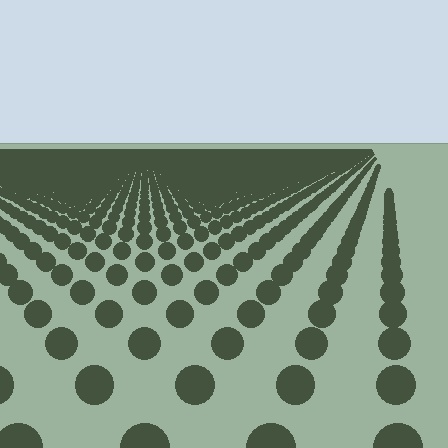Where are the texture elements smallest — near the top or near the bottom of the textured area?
Near the top.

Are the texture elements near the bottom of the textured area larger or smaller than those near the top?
Larger. Near the bottom, elements are closer to the viewer and appear at a bigger on-screen size.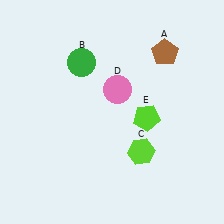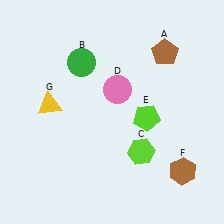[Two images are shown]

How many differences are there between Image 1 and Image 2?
There are 2 differences between the two images.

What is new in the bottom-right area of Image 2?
A brown hexagon (F) was added in the bottom-right area of Image 2.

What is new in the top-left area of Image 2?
A yellow triangle (G) was added in the top-left area of Image 2.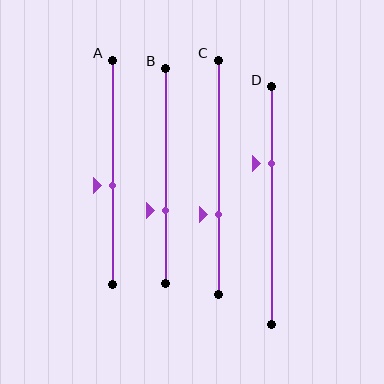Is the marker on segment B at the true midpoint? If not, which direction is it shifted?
No, the marker on segment B is shifted downward by about 16% of the segment length.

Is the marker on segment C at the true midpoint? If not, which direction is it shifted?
No, the marker on segment C is shifted downward by about 16% of the segment length.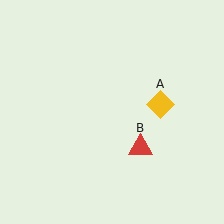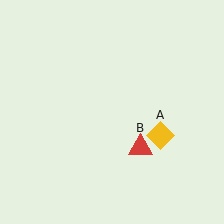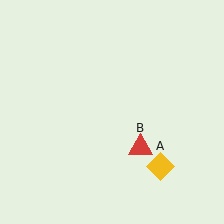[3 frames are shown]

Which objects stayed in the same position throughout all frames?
Red triangle (object B) remained stationary.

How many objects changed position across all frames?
1 object changed position: yellow diamond (object A).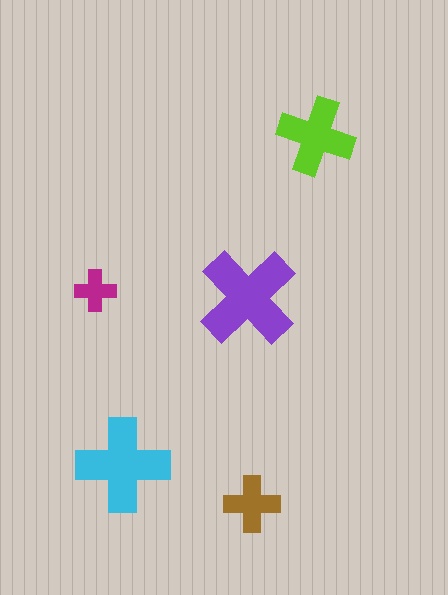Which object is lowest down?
The brown cross is bottommost.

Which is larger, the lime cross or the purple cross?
The purple one.